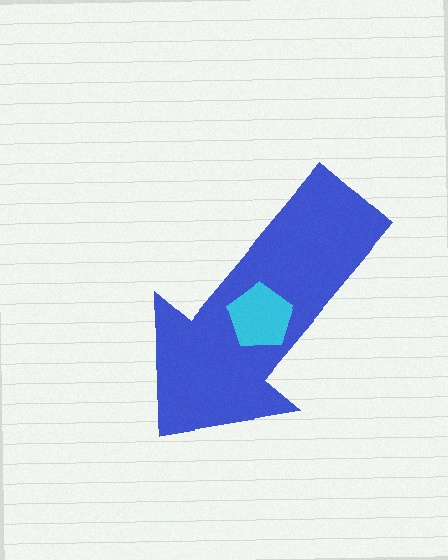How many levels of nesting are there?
2.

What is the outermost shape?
The blue arrow.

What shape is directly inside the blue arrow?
The cyan pentagon.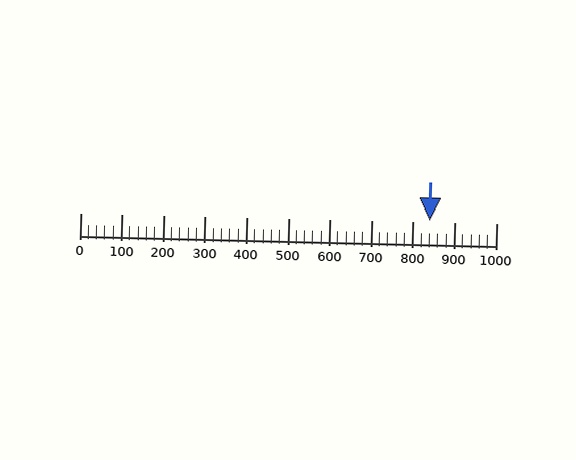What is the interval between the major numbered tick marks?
The major tick marks are spaced 100 units apart.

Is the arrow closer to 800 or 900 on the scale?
The arrow is closer to 800.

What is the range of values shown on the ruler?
The ruler shows values from 0 to 1000.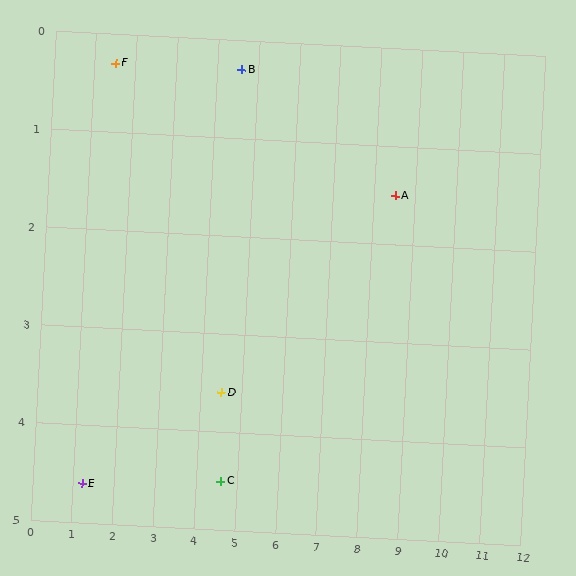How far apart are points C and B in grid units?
Points C and B are about 4.2 grid units apart.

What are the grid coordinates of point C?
Point C is at approximately (4.6, 4.5).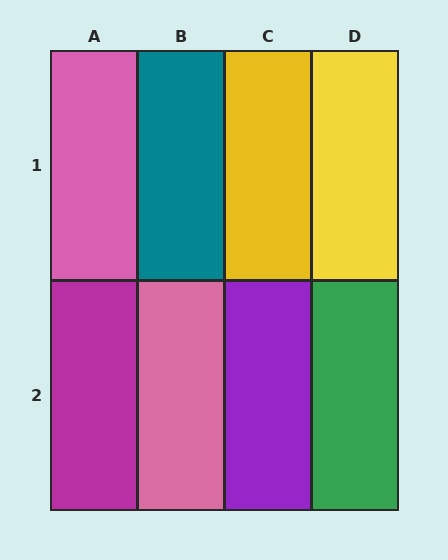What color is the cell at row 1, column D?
Yellow.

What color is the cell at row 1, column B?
Teal.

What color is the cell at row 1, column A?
Pink.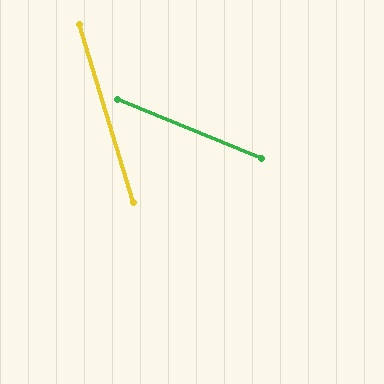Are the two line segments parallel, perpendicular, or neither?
Neither parallel nor perpendicular — they differ by about 51°.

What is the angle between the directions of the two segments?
Approximately 51 degrees.